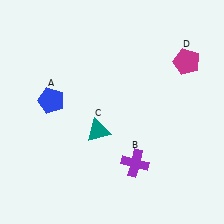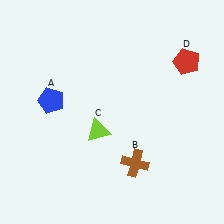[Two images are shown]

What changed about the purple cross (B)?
In Image 1, B is purple. In Image 2, it changed to brown.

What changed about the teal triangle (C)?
In Image 1, C is teal. In Image 2, it changed to lime.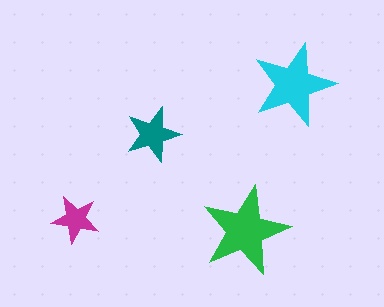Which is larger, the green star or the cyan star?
The green one.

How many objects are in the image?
There are 4 objects in the image.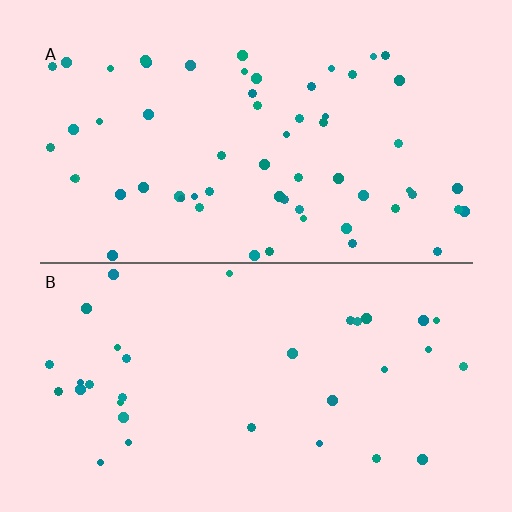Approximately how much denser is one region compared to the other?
Approximately 1.8× — region A over region B.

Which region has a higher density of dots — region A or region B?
A (the top).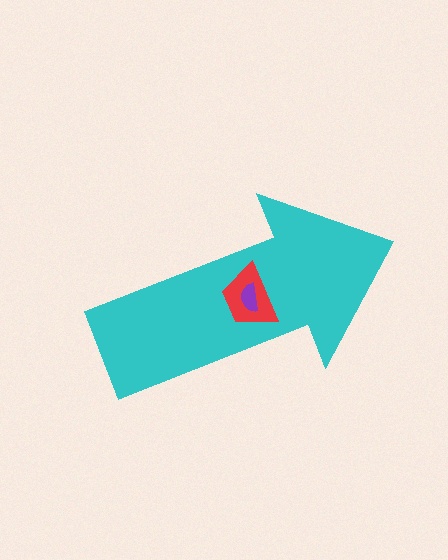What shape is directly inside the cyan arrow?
The red trapezoid.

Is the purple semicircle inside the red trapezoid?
Yes.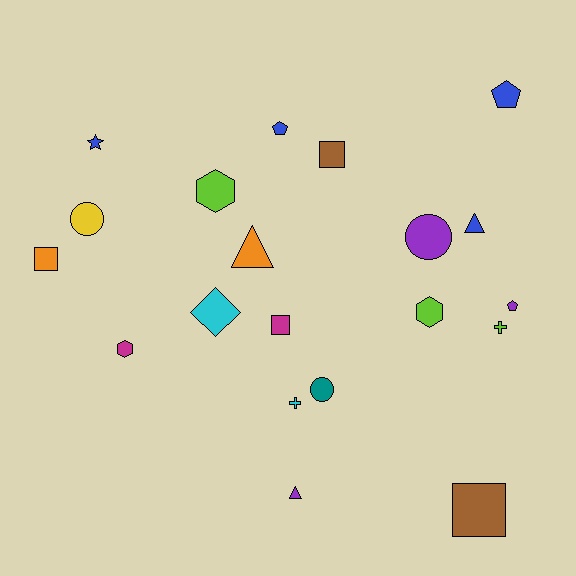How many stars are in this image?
There is 1 star.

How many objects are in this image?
There are 20 objects.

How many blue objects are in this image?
There are 4 blue objects.